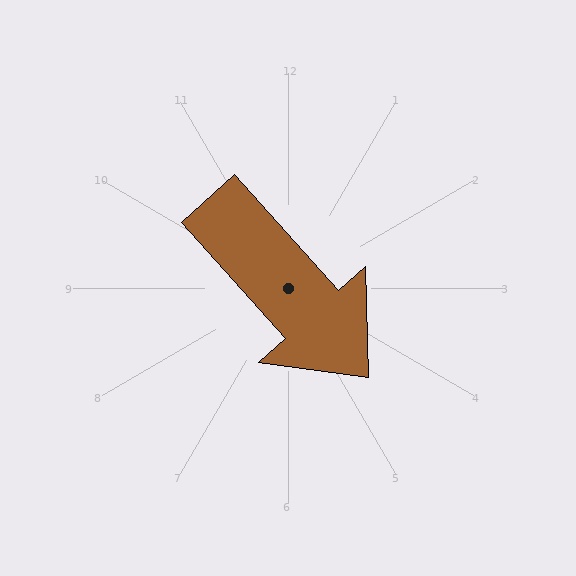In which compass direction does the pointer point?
Southeast.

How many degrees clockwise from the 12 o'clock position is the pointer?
Approximately 138 degrees.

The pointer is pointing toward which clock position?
Roughly 5 o'clock.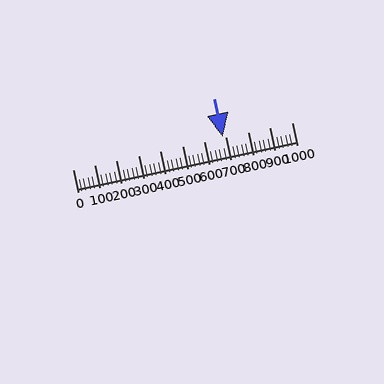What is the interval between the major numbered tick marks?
The major tick marks are spaced 100 units apart.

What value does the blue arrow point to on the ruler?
The blue arrow points to approximately 685.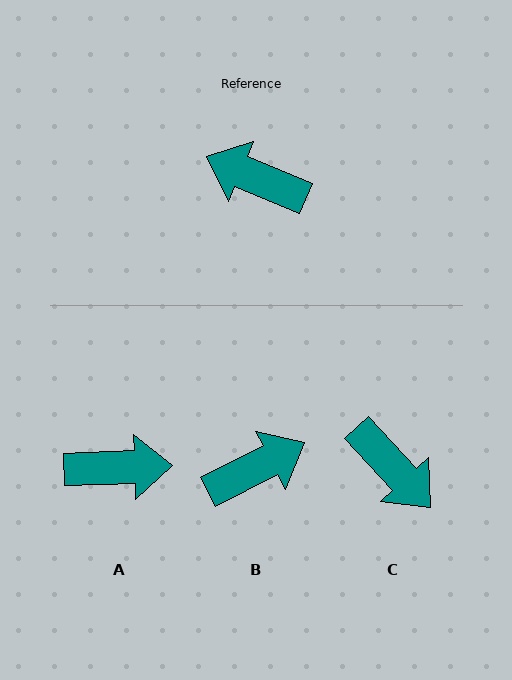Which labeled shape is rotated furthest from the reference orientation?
C, about 156 degrees away.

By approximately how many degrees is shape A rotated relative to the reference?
Approximately 155 degrees clockwise.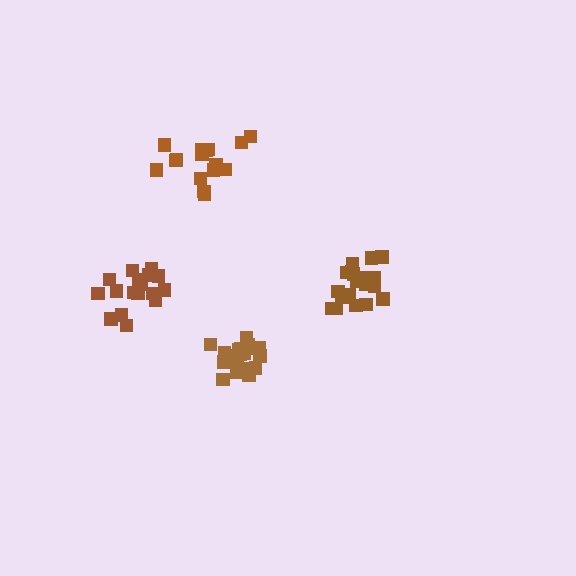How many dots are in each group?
Group 1: 17 dots, Group 2: 16 dots, Group 3: 20 dots, Group 4: 20 dots (73 total).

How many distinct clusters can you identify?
There are 4 distinct clusters.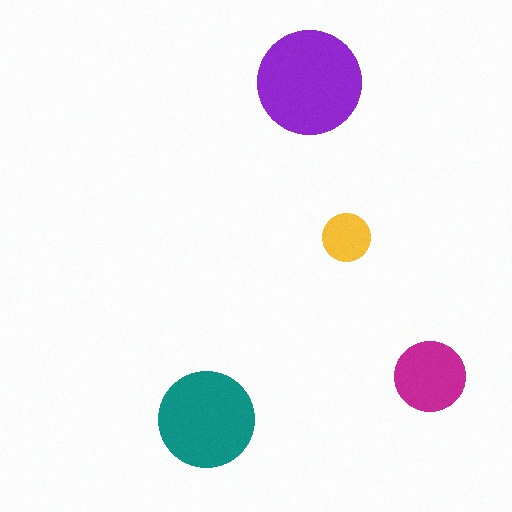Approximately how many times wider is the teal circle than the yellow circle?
About 2 times wider.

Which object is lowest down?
The teal circle is bottommost.